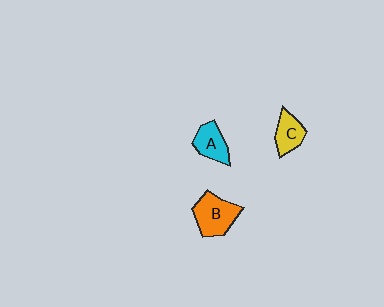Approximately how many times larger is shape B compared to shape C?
Approximately 1.6 times.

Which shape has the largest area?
Shape B (orange).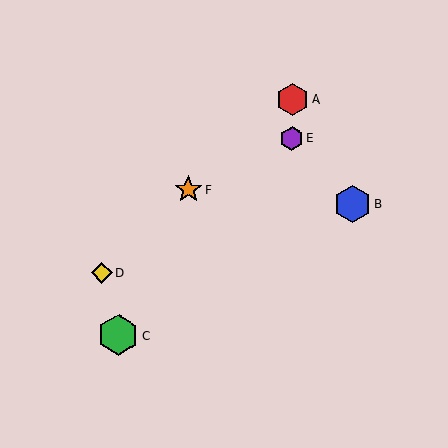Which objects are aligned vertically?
Objects A, E are aligned vertically.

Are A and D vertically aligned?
No, A is at x≈292 and D is at x≈101.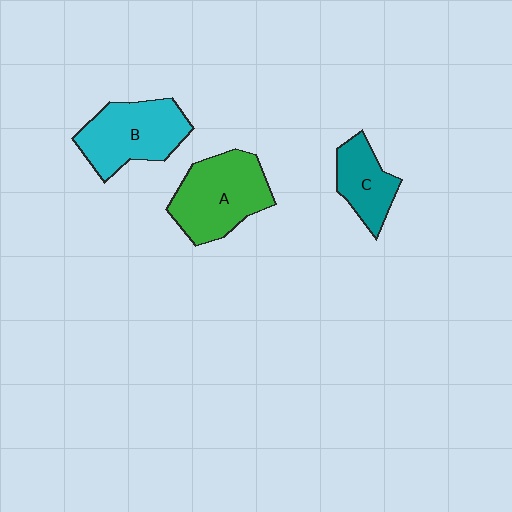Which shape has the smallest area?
Shape C (teal).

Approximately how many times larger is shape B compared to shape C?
Approximately 1.6 times.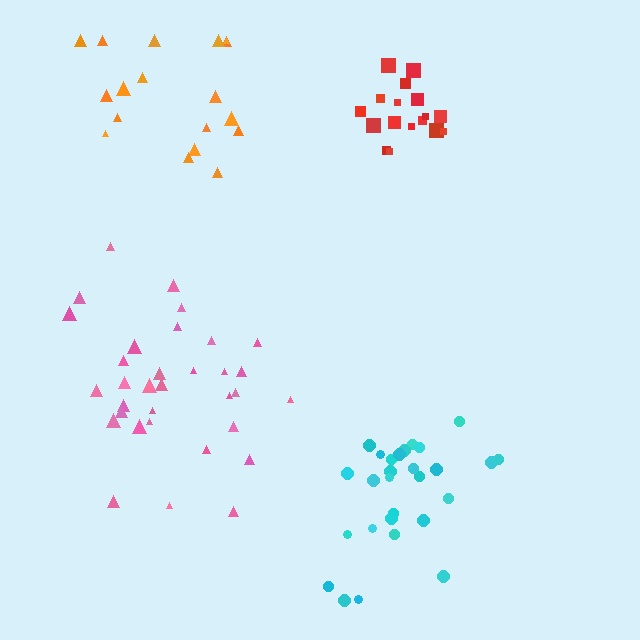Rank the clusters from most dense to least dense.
red, orange, pink, cyan.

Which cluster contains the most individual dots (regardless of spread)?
Pink (33).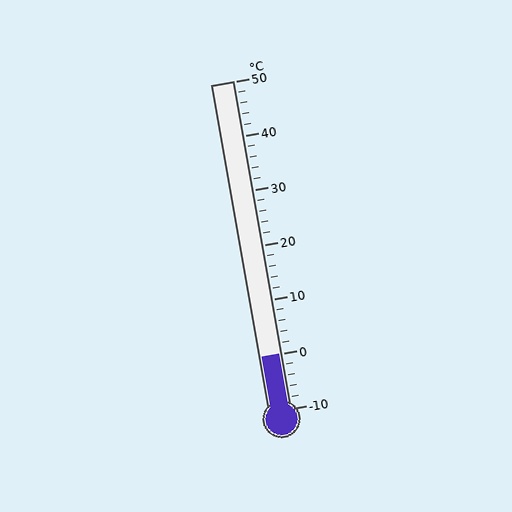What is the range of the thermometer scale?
The thermometer scale ranges from -10°C to 50°C.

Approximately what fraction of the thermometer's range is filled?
The thermometer is filled to approximately 15% of its range.